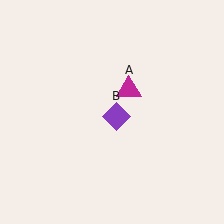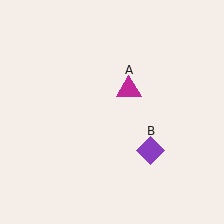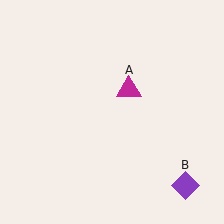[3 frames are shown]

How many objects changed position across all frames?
1 object changed position: purple diamond (object B).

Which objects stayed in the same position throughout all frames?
Magenta triangle (object A) remained stationary.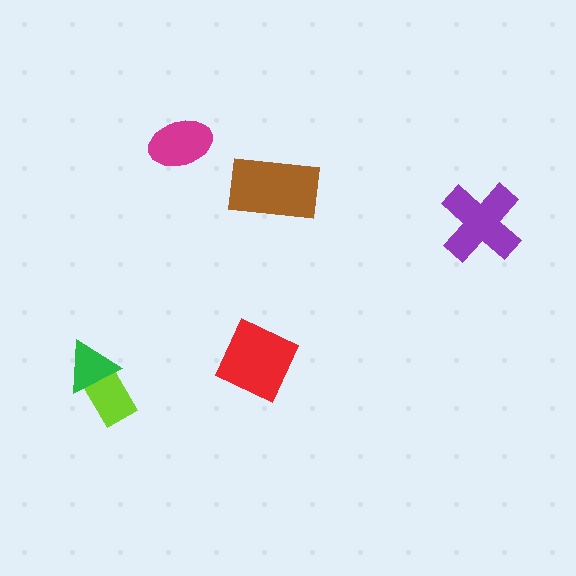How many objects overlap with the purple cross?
0 objects overlap with the purple cross.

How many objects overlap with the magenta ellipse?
0 objects overlap with the magenta ellipse.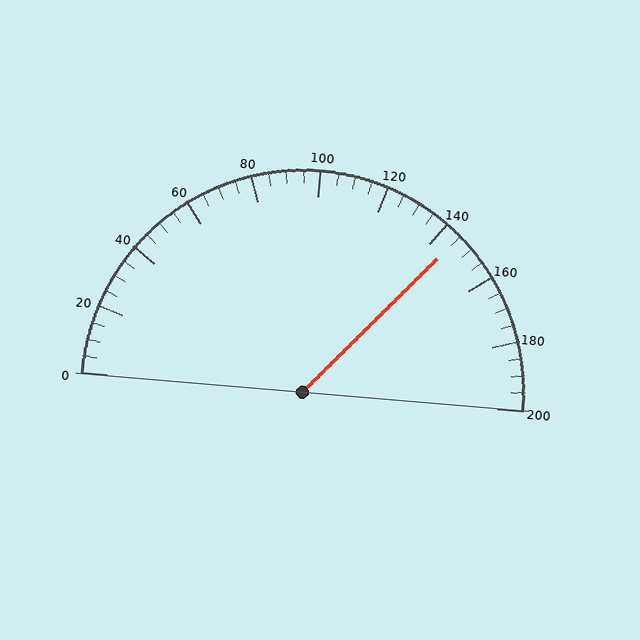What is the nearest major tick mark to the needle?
The nearest major tick mark is 140.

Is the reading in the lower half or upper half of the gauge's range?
The reading is in the upper half of the range (0 to 200).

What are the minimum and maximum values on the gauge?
The gauge ranges from 0 to 200.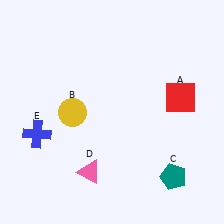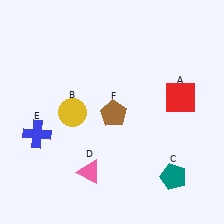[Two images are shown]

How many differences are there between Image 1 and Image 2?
There is 1 difference between the two images.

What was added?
A brown pentagon (F) was added in Image 2.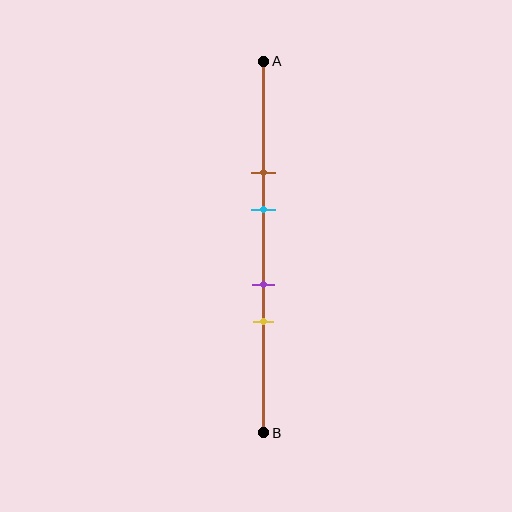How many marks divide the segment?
There are 4 marks dividing the segment.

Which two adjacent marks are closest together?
The purple and yellow marks are the closest adjacent pair.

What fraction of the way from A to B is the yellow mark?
The yellow mark is approximately 70% (0.7) of the way from A to B.